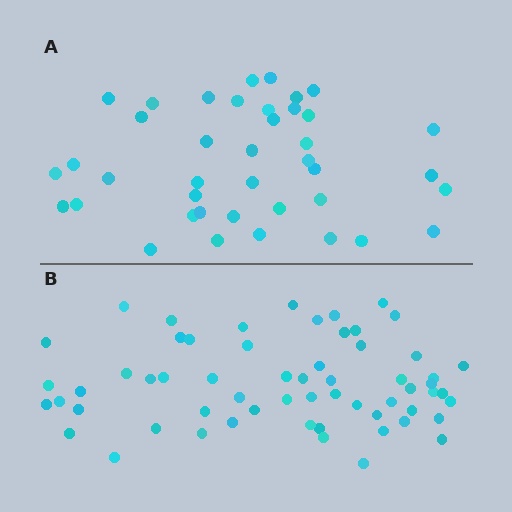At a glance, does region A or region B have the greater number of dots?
Region B (the bottom region) has more dots.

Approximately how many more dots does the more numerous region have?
Region B has approximately 20 more dots than region A.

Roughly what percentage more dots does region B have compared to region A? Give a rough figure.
About 50% more.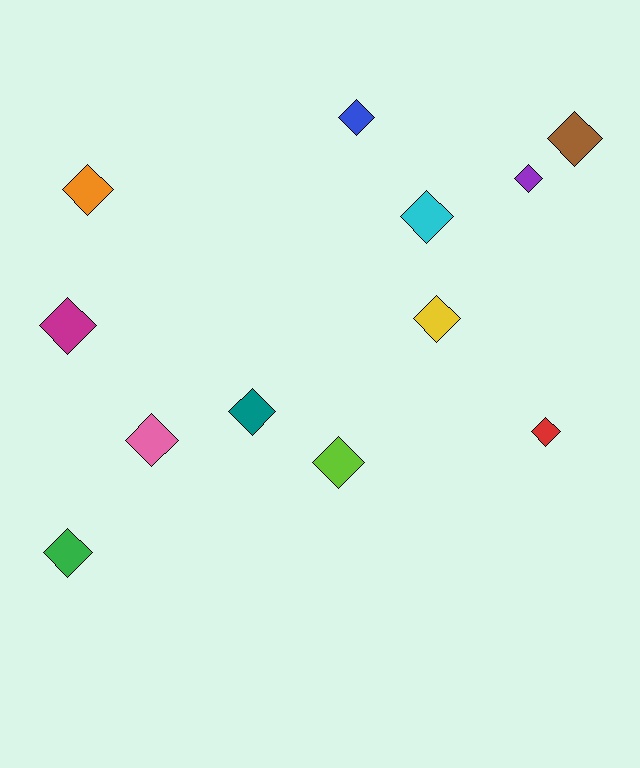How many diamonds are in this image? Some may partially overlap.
There are 12 diamonds.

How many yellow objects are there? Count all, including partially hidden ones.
There is 1 yellow object.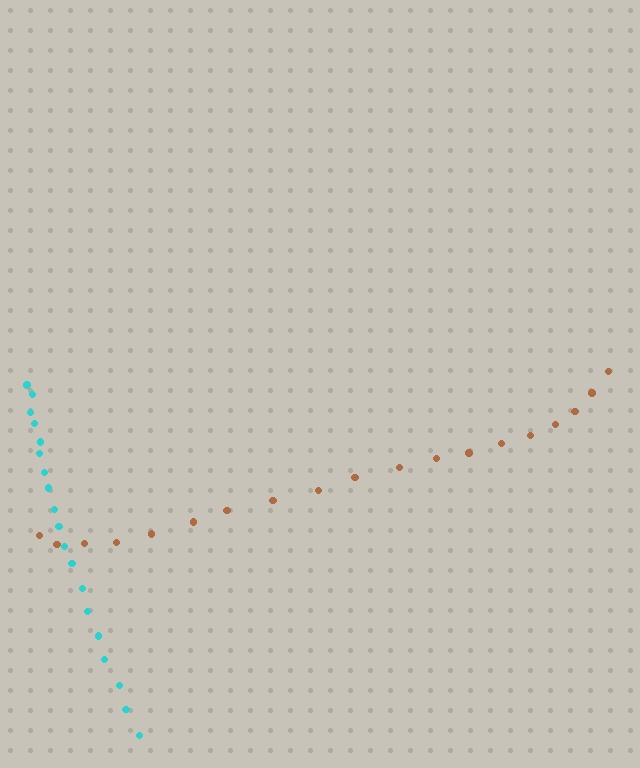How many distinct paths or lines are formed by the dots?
There are 2 distinct paths.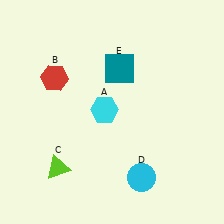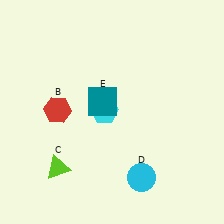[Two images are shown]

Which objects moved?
The objects that moved are: the red hexagon (B), the teal square (E).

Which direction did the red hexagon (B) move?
The red hexagon (B) moved down.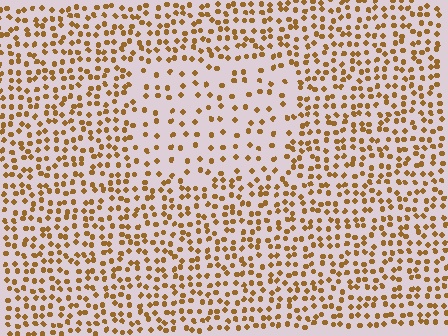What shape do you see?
I see a rectangle.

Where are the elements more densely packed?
The elements are more densely packed outside the rectangle boundary.